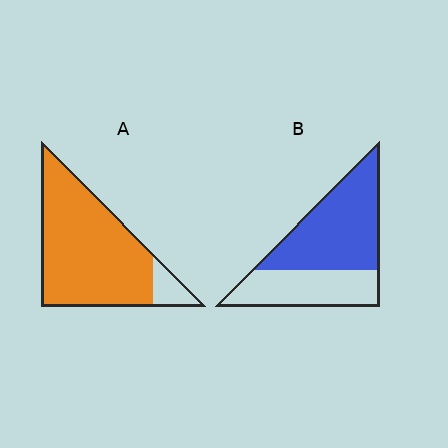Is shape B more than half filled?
Yes.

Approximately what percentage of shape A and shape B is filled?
A is approximately 90% and B is approximately 60%.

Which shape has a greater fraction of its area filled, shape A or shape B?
Shape A.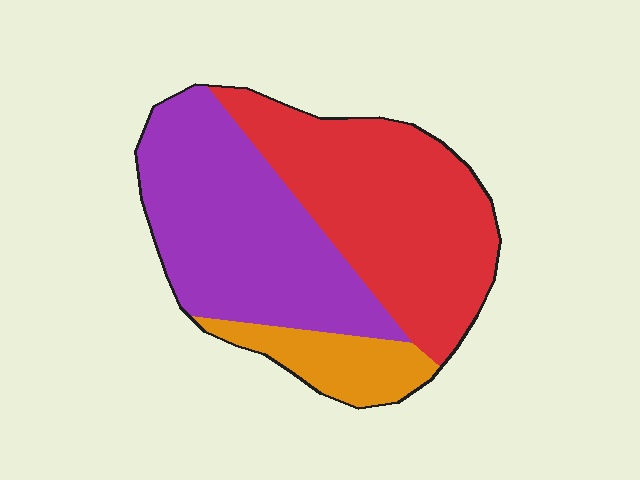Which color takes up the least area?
Orange, at roughly 15%.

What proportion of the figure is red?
Red covers 44% of the figure.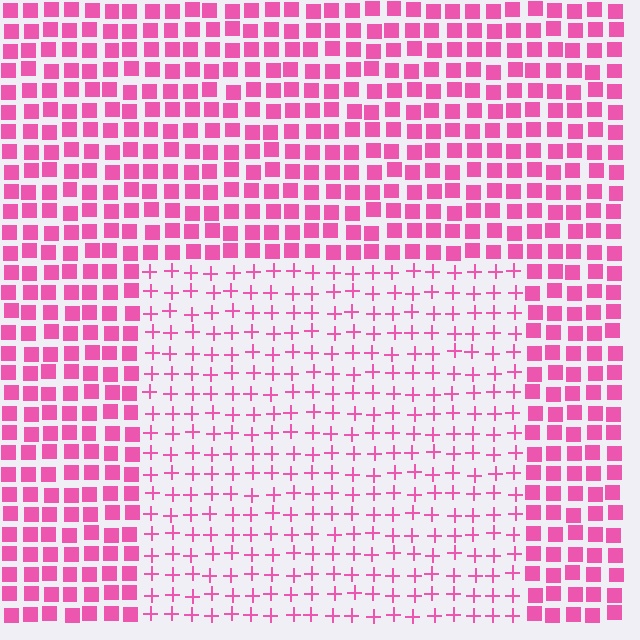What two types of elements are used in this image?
The image uses plus signs inside the rectangle region and squares outside it.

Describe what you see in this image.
The image is filled with small pink elements arranged in a uniform grid. A rectangle-shaped region contains plus signs, while the surrounding area contains squares. The boundary is defined purely by the change in element shape.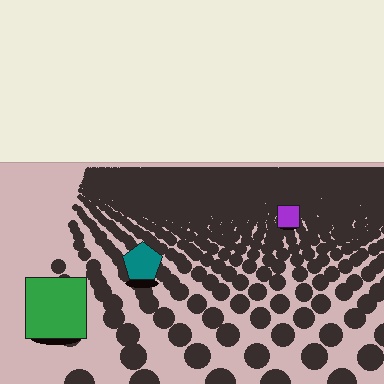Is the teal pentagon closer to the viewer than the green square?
No. The green square is closer — you can tell from the texture gradient: the ground texture is coarser near it.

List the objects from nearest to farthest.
From nearest to farthest: the green square, the teal pentagon, the purple square.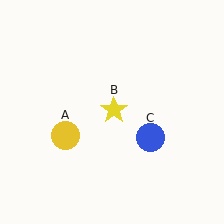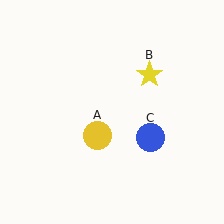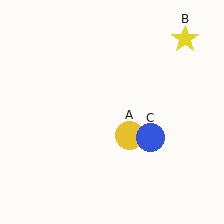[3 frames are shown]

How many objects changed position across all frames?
2 objects changed position: yellow circle (object A), yellow star (object B).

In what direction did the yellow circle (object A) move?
The yellow circle (object A) moved right.